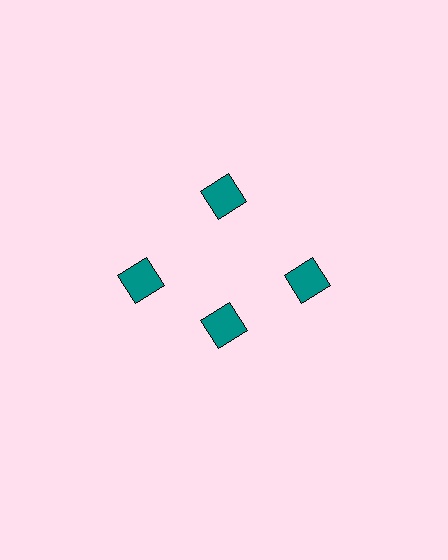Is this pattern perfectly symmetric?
No. The 4 teal diamonds are arranged in a ring, but one element near the 6 o'clock position is pulled inward toward the center, breaking the 4-fold rotational symmetry.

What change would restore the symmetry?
The symmetry would be restored by moving it outward, back onto the ring so that all 4 diamonds sit at equal angles and equal distance from the center.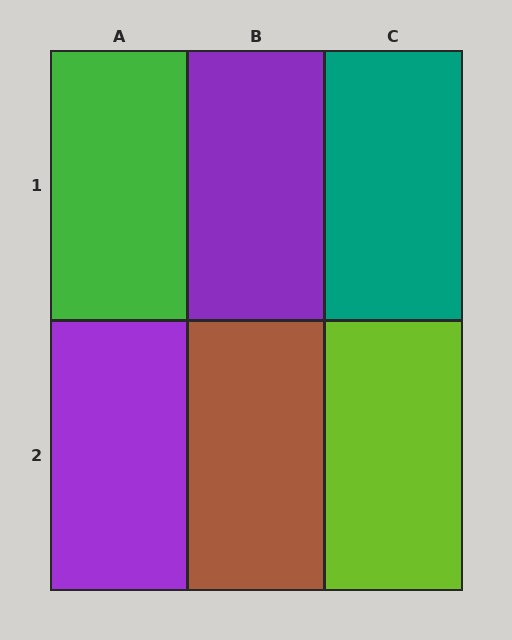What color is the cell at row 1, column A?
Green.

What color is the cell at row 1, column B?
Purple.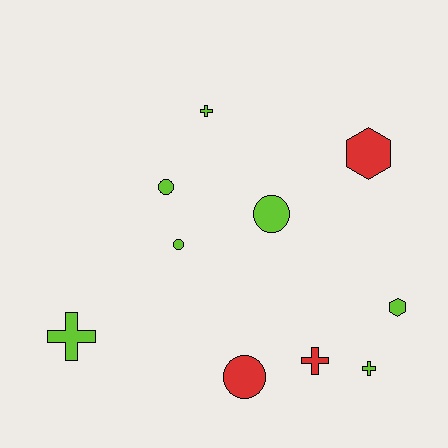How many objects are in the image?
There are 10 objects.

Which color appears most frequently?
Lime, with 7 objects.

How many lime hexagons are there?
There is 1 lime hexagon.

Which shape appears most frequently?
Cross, with 4 objects.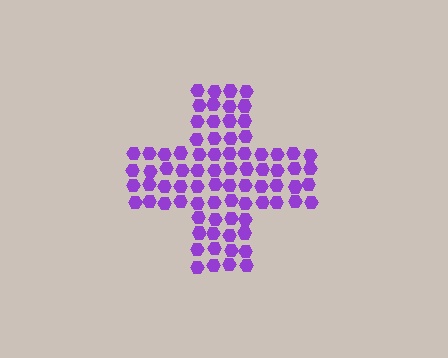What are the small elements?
The small elements are hexagons.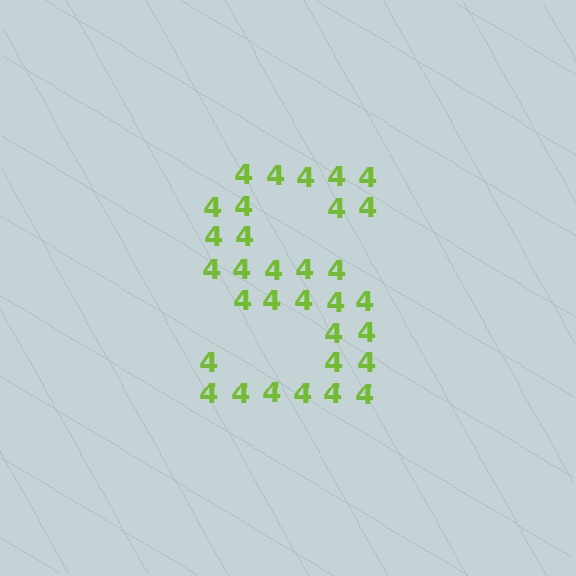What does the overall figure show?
The overall figure shows the letter S.